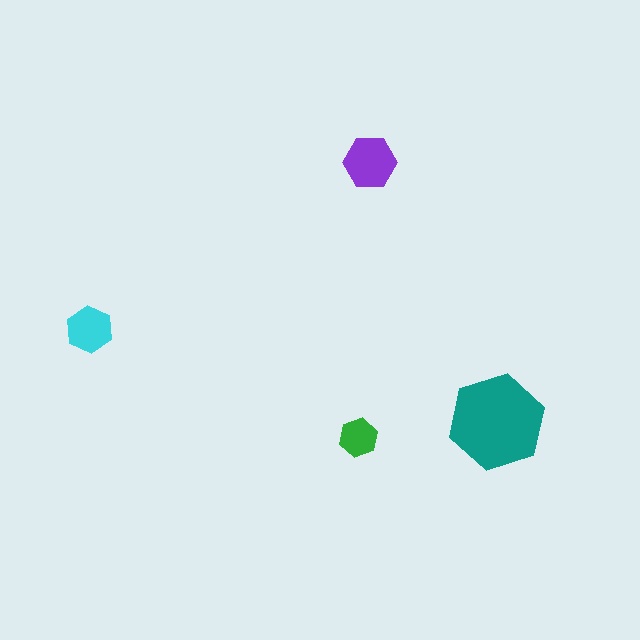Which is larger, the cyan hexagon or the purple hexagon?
The purple one.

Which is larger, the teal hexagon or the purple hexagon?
The teal one.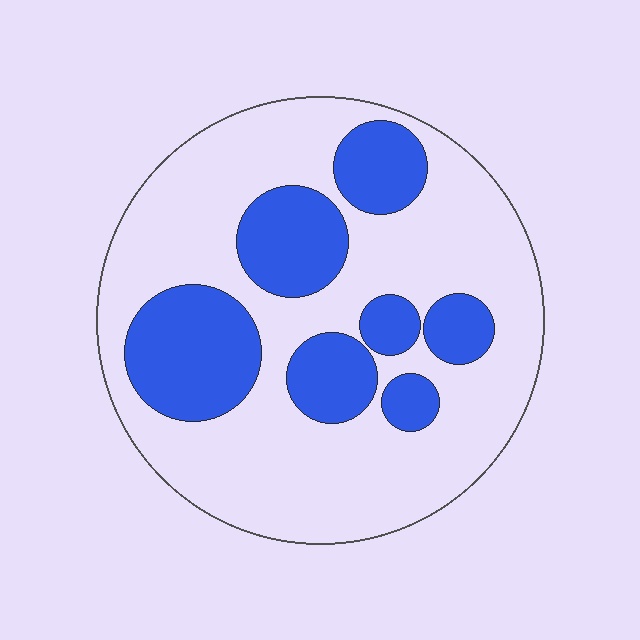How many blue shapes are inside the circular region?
7.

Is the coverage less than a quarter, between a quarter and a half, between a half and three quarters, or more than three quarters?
Between a quarter and a half.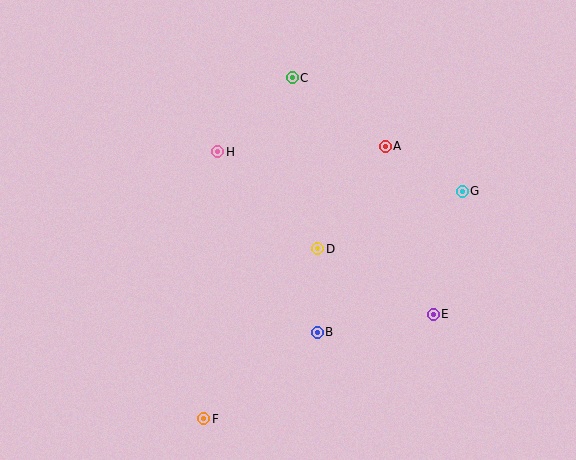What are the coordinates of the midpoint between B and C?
The midpoint between B and C is at (305, 205).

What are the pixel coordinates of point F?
Point F is at (204, 419).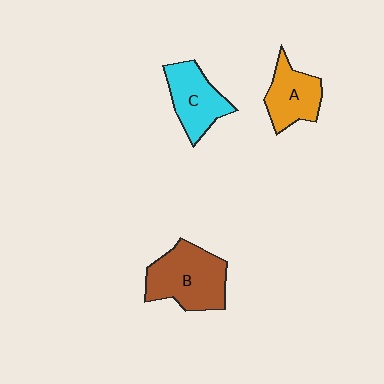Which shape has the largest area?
Shape B (brown).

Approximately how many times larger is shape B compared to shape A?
Approximately 1.5 times.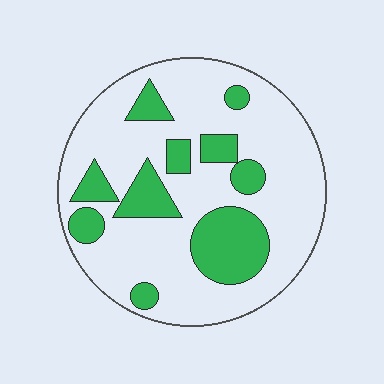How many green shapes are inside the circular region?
10.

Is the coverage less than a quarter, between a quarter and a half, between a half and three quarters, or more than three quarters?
Between a quarter and a half.